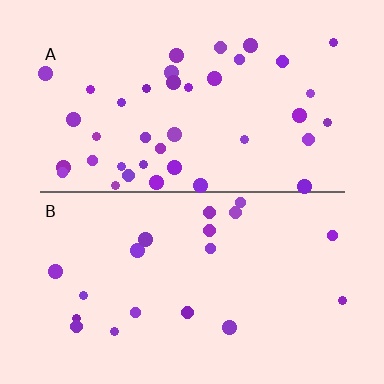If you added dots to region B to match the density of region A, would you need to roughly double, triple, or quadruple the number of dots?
Approximately double.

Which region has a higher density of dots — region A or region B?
A (the top).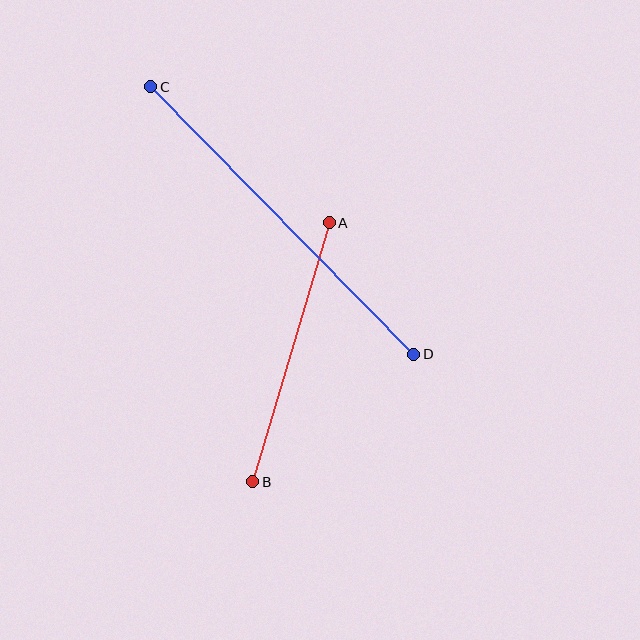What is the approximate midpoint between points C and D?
The midpoint is at approximately (282, 220) pixels.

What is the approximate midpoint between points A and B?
The midpoint is at approximately (291, 352) pixels.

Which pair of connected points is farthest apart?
Points C and D are farthest apart.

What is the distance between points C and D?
The distance is approximately 375 pixels.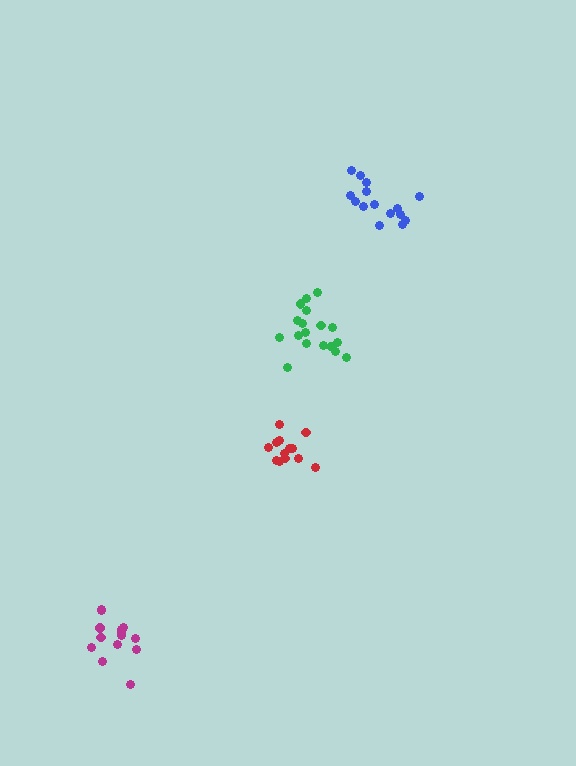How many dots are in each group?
Group 1: 18 dots, Group 2: 14 dots, Group 3: 13 dots, Group 4: 15 dots (60 total).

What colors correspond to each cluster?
The clusters are colored: green, magenta, red, blue.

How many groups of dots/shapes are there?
There are 4 groups.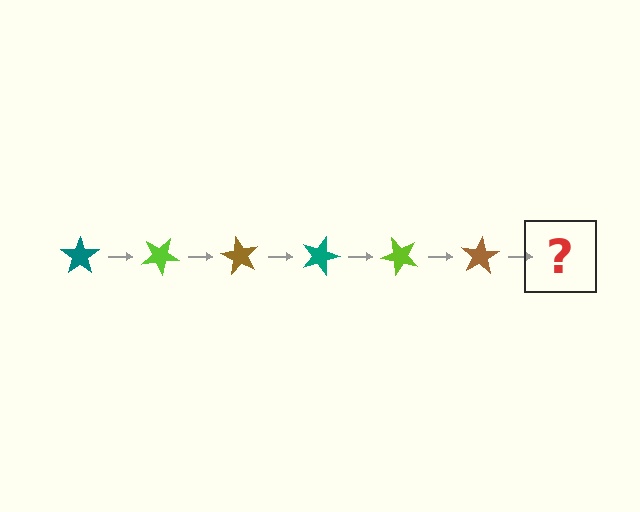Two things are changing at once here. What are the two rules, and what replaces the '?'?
The two rules are that it rotates 30 degrees each step and the color cycles through teal, lime, and brown. The '?' should be a teal star, rotated 180 degrees from the start.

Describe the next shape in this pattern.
It should be a teal star, rotated 180 degrees from the start.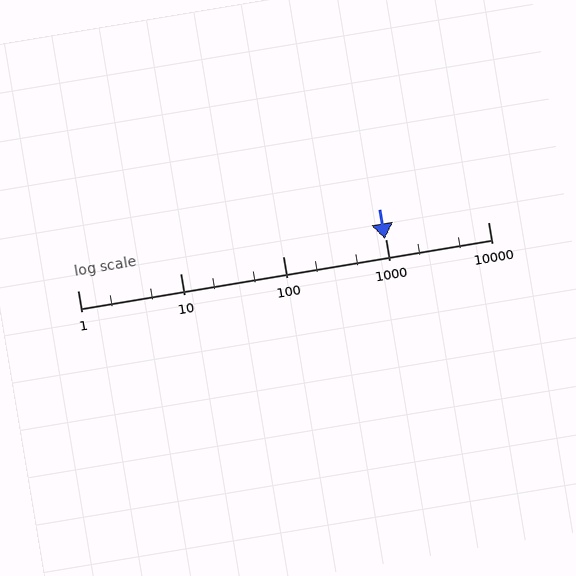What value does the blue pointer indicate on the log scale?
The pointer indicates approximately 980.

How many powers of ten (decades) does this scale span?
The scale spans 4 decades, from 1 to 10000.